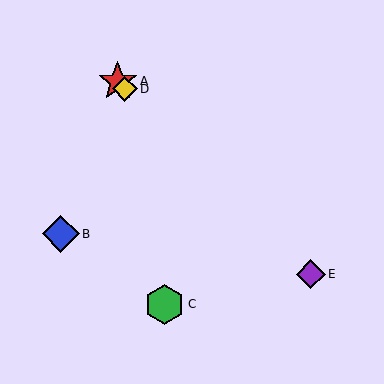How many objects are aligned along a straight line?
3 objects (A, D, E) are aligned along a straight line.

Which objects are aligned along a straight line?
Objects A, D, E are aligned along a straight line.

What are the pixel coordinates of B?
Object B is at (61, 234).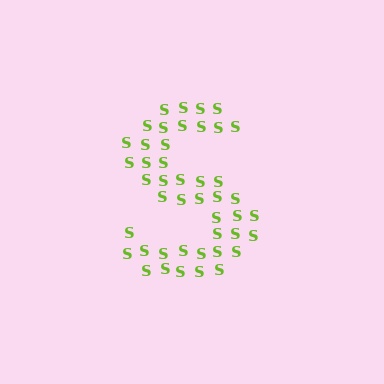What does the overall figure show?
The overall figure shows the letter S.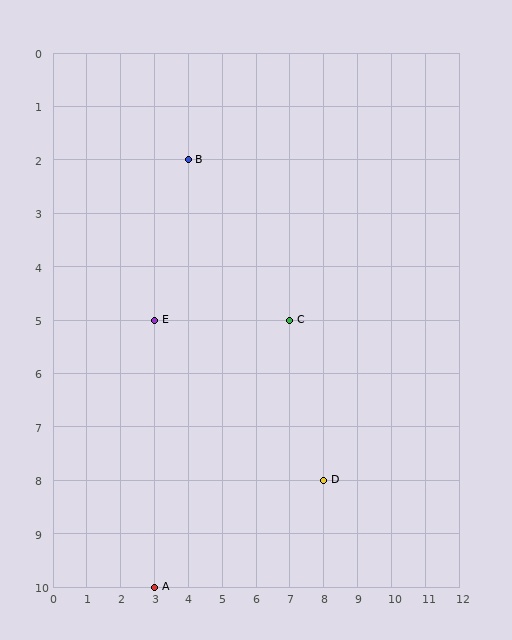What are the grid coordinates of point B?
Point B is at grid coordinates (4, 2).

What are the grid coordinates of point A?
Point A is at grid coordinates (3, 10).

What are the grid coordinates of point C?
Point C is at grid coordinates (7, 5).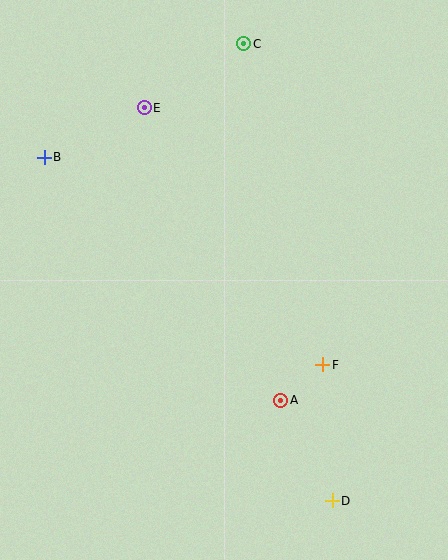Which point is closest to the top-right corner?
Point C is closest to the top-right corner.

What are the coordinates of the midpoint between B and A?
The midpoint between B and A is at (163, 279).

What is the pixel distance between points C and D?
The distance between C and D is 465 pixels.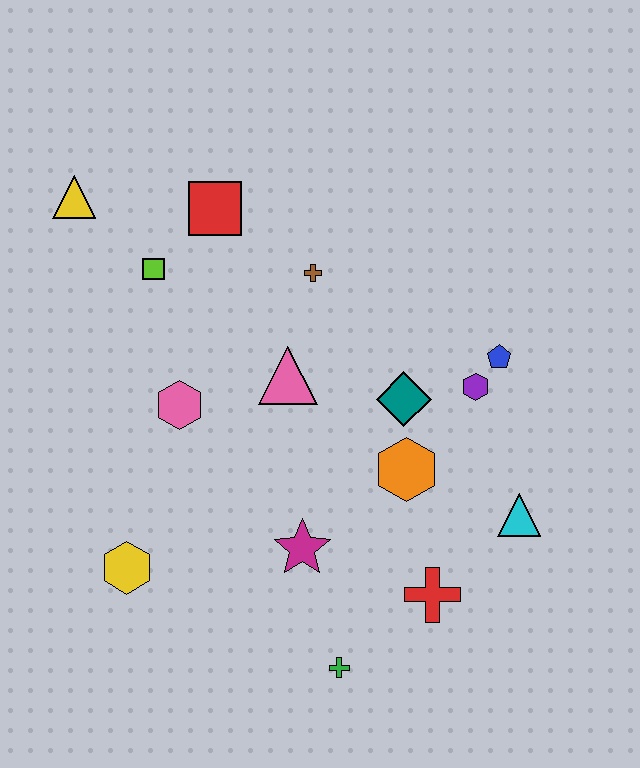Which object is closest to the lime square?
The red square is closest to the lime square.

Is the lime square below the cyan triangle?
No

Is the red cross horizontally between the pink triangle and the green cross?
No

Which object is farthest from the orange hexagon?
The yellow triangle is farthest from the orange hexagon.